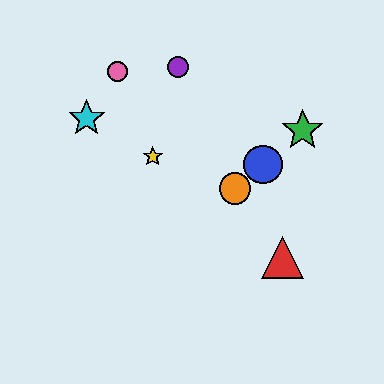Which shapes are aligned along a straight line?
The blue circle, the green star, the orange circle are aligned along a straight line.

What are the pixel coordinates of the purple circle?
The purple circle is at (178, 67).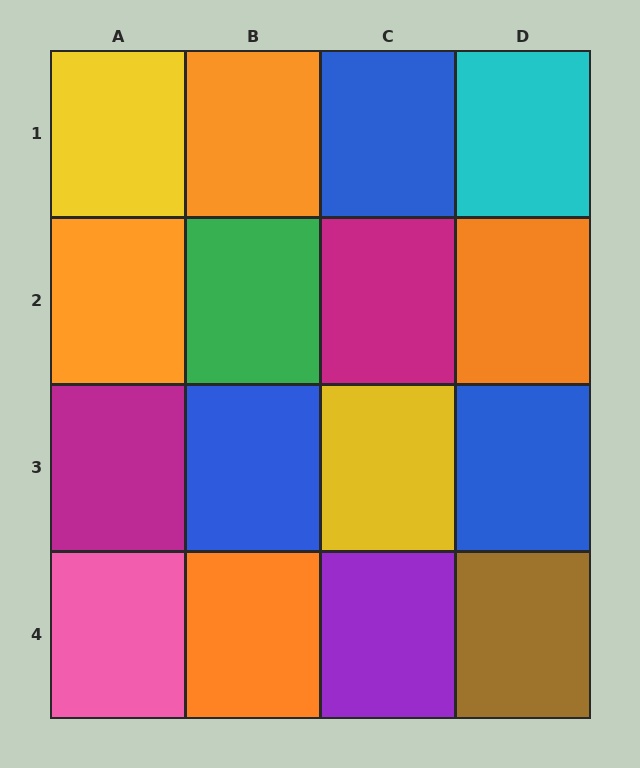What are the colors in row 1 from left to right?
Yellow, orange, blue, cyan.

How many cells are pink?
1 cell is pink.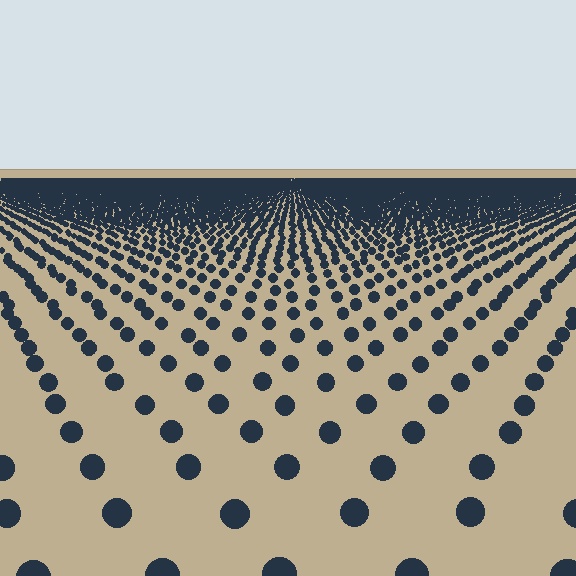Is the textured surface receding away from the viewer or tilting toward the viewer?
The surface is receding away from the viewer. Texture elements get smaller and denser toward the top.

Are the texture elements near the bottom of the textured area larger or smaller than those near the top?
Larger. Near the bottom, elements are closer to the viewer and appear at a bigger on-screen size.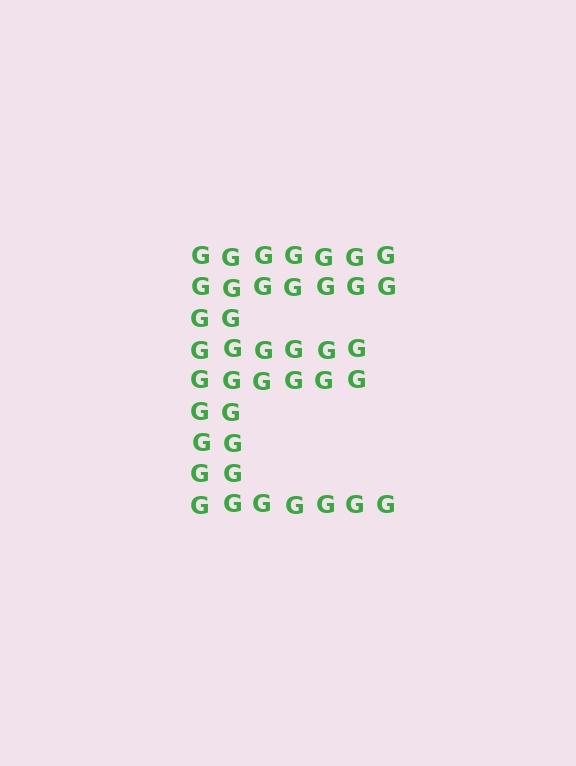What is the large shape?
The large shape is the letter E.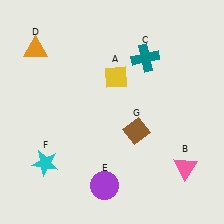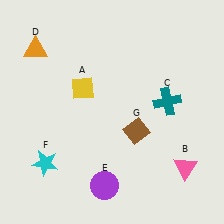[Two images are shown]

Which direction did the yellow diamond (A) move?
The yellow diamond (A) moved left.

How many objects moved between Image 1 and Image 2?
2 objects moved between the two images.